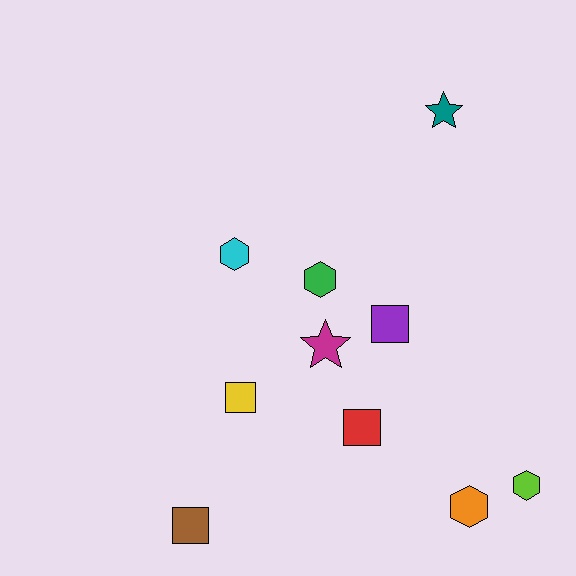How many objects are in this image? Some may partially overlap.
There are 10 objects.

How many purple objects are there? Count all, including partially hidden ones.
There is 1 purple object.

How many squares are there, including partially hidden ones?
There are 4 squares.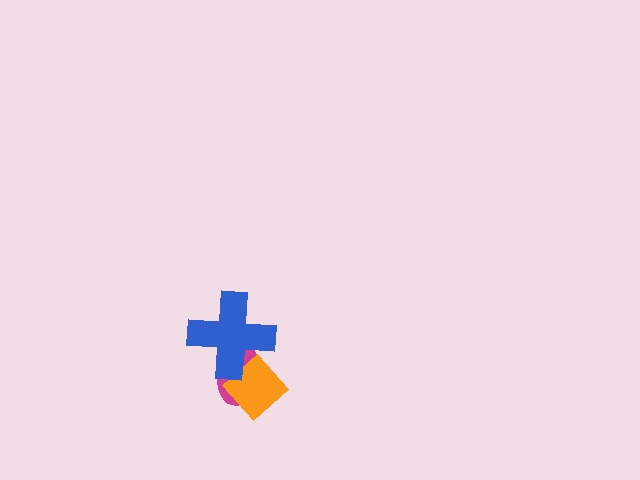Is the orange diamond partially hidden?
Yes, it is partially covered by another shape.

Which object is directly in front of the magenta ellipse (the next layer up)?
The orange diamond is directly in front of the magenta ellipse.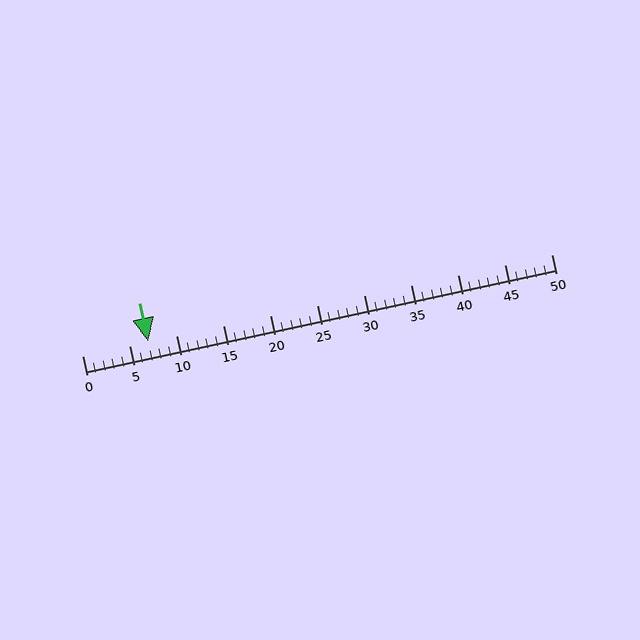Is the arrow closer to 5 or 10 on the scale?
The arrow is closer to 5.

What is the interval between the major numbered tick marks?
The major tick marks are spaced 5 units apart.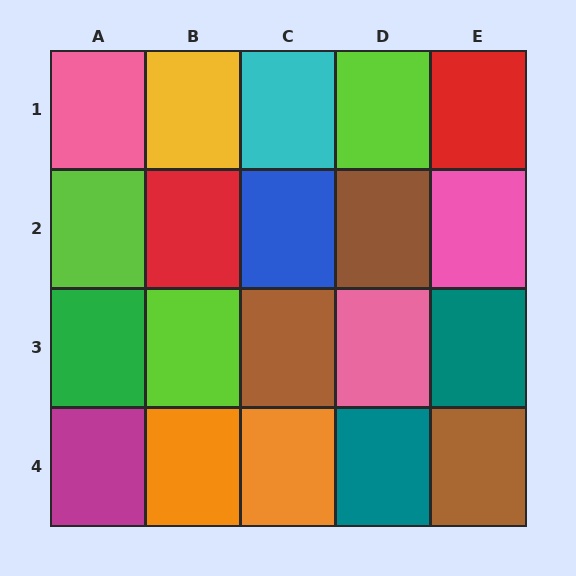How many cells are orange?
2 cells are orange.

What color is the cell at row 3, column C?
Brown.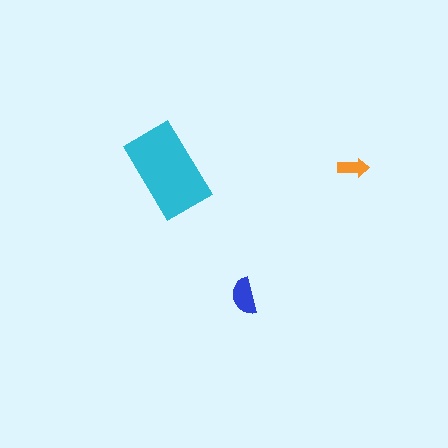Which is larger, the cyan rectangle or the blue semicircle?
The cyan rectangle.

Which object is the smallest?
The orange arrow.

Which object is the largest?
The cyan rectangle.